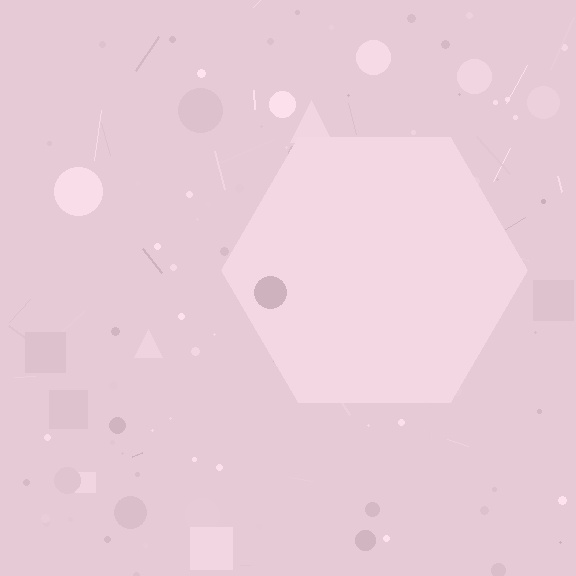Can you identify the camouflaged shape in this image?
The camouflaged shape is a hexagon.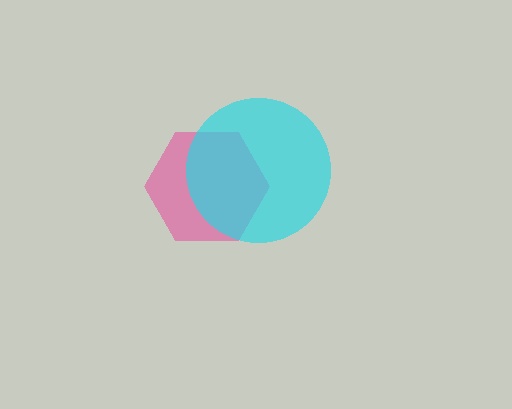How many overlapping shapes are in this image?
There are 2 overlapping shapes in the image.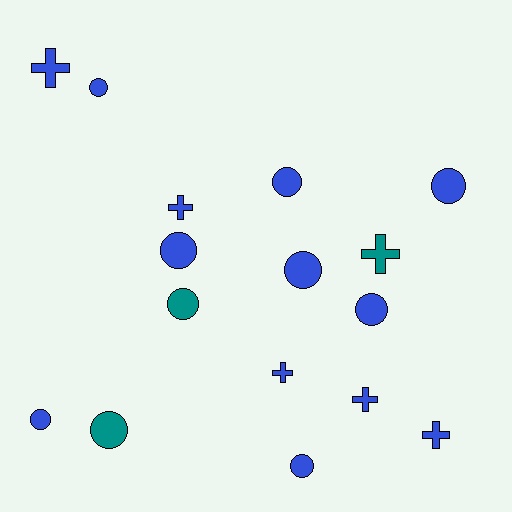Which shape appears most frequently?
Circle, with 10 objects.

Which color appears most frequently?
Blue, with 13 objects.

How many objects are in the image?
There are 16 objects.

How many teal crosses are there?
There is 1 teal cross.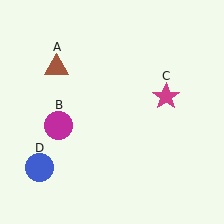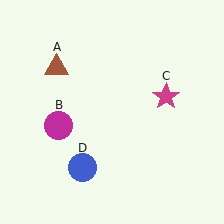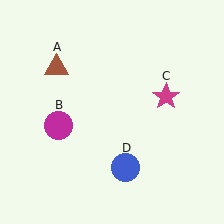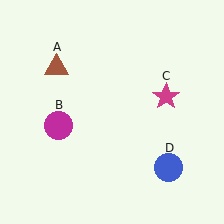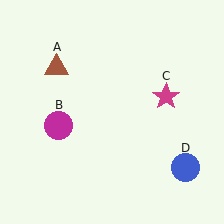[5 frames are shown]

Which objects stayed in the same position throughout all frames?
Brown triangle (object A) and magenta circle (object B) and magenta star (object C) remained stationary.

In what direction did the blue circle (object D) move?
The blue circle (object D) moved right.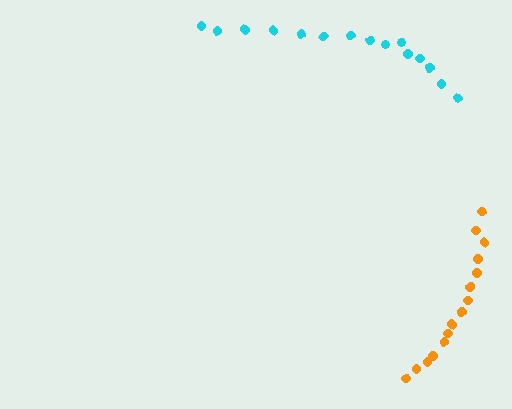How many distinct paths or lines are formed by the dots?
There are 2 distinct paths.